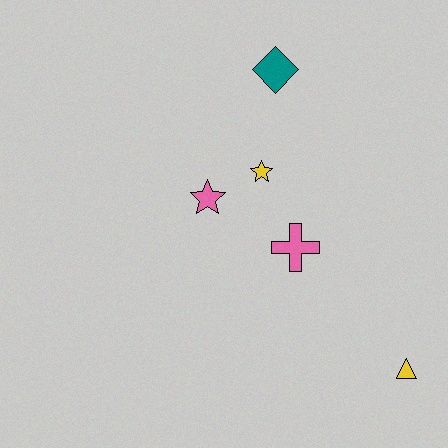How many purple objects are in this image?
There are no purple objects.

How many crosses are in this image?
There is 1 cross.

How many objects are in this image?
There are 5 objects.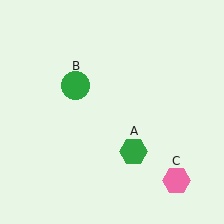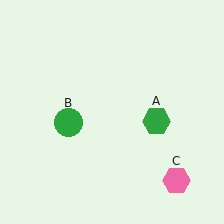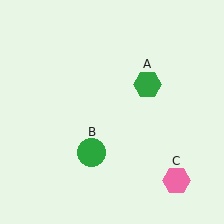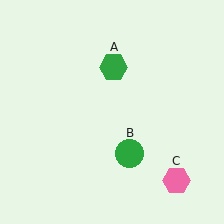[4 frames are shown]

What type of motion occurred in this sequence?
The green hexagon (object A), green circle (object B) rotated counterclockwise around the center of the scene.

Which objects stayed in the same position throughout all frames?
Pink hexagon (object C) remained stationary.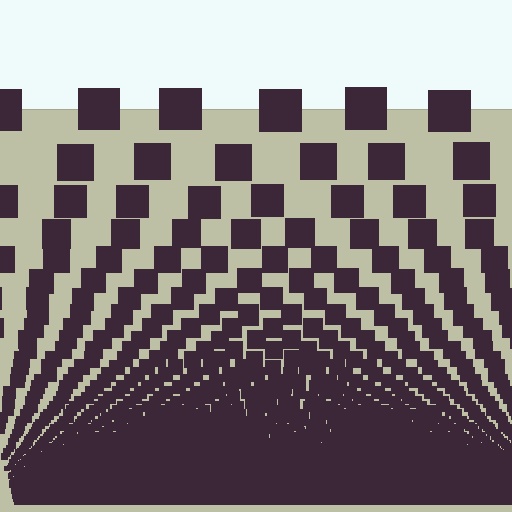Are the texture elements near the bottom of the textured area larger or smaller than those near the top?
Smaller. The gradient is inverted — elements near the bottom are smaller and denser.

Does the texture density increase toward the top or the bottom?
Density increases toward the bottom.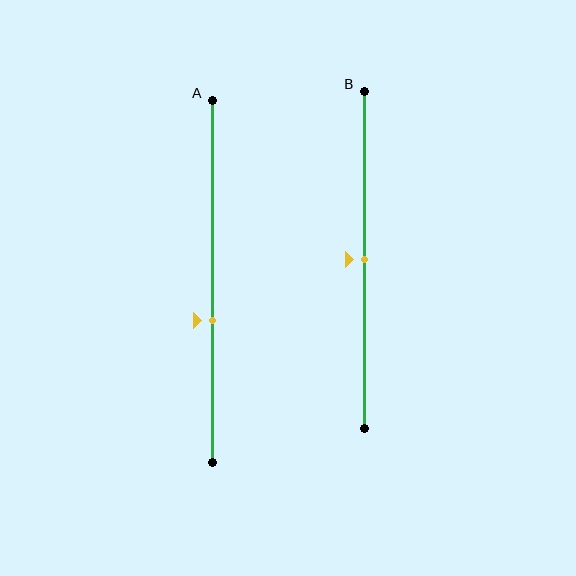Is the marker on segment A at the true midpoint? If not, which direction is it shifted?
No, the marker on segment A is shifted downward by about 11% of the segment length.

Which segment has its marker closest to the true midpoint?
Segment B has its marker closest to the true midpoint.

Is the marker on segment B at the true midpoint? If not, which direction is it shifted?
Yes, the marker on segment B is at the true midpoint.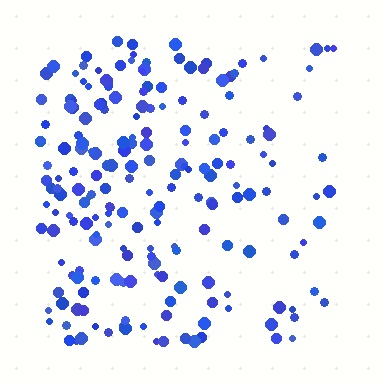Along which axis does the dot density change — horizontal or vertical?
Horizontal.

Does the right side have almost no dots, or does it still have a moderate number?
Still a moderate number, just noticeably fewer than the left.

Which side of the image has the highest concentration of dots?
The left.